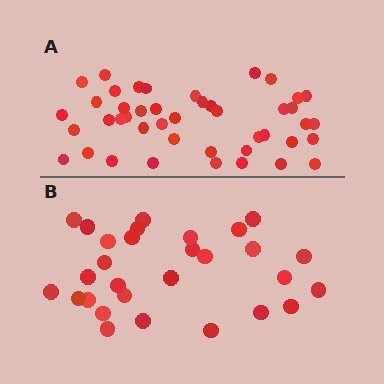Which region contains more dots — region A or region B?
Region A (the top region) has more dots.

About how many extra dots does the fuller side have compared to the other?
Region A has approximately 15 more dots than region B.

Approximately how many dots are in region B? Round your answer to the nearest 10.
About 30 dots. (The exact count is 29, which rounds to 30.)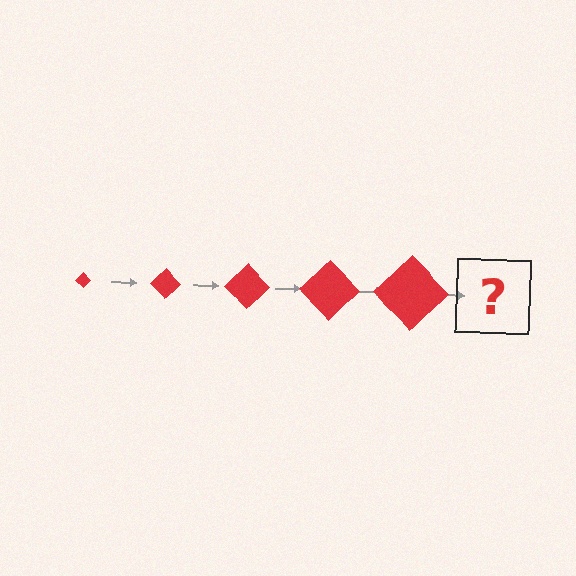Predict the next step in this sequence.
The next step is a red diamond, larger than the previous one.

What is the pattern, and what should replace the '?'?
The pattern is that the diamond gets progressively larger each step. The '?' should be a red diamond, larger than the previous one.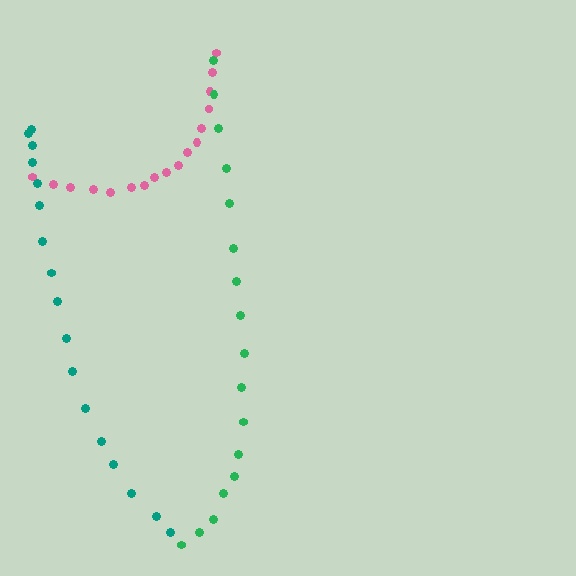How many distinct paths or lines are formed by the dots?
There are 3 distinct paths.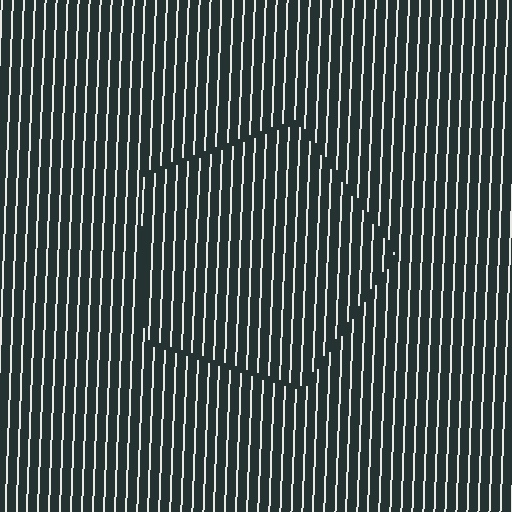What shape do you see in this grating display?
An illusory pentagon. The interior of the shape contains the same grating, shifted by half a period — the contour is defined by the phase discontinuity where line-ends from the inner and outer gratings abut.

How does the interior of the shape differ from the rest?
The interior of the shape contains the same grating, shifted by half a period — the contour is defined by the phase discontinuity where line-ends from the inner and outer gratings abut.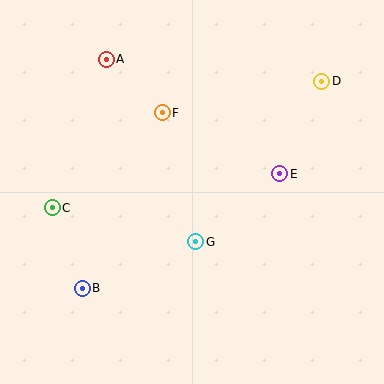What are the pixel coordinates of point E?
Point E is at (280, 174).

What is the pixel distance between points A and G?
The distance between A and G is 204 pixels.